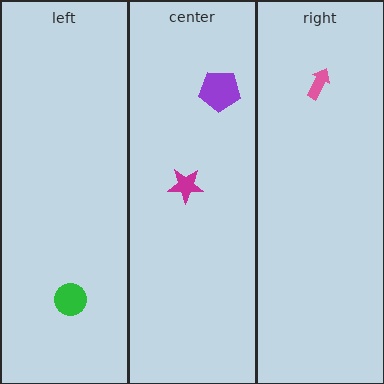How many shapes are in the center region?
2.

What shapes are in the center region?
The magenta star, the purple pentagon.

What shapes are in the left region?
The green circle.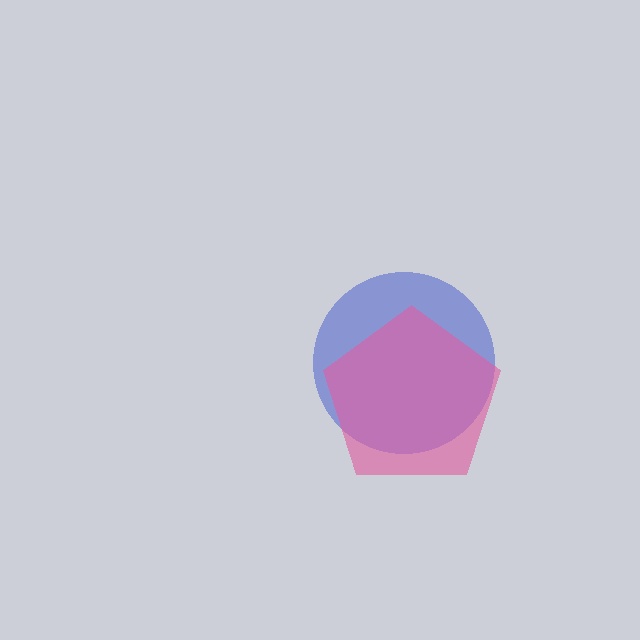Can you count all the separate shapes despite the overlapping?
Yes, there are 2 separate shapes.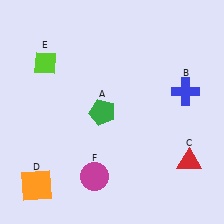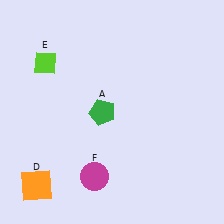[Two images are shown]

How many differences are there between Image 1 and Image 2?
There are 2 differences between the two images.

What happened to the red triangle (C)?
The red triangle (C) was removed in Image 2. It was in the bottom-right area of Image 1.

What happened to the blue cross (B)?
The blue cross (B) was removed in Image 2. It was in the top-right area of Image 1.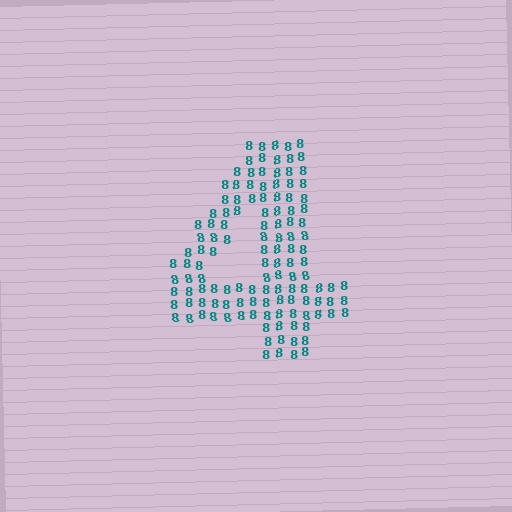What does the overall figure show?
The overall figure shows the digit 4.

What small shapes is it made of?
It is made of small digit 8's.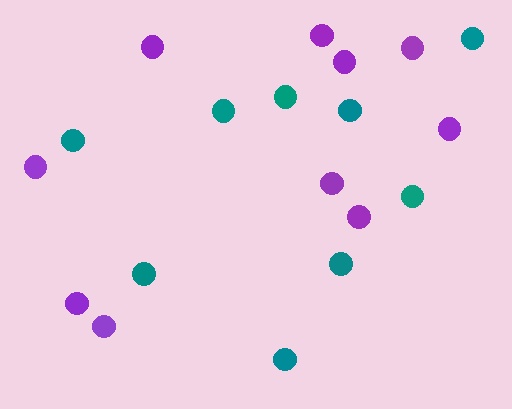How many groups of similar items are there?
There are 2 groups: one group of purple circles (10) and one group of teal circles (9).